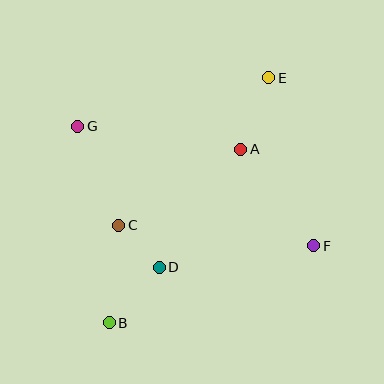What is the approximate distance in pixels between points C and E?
The distance between C and E is approximately 211 pixels.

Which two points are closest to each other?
Points C and D are closest to each other.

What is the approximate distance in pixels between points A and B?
The distance between A and B is approximately 218 pixels.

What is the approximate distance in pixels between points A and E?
The distance between A and E is approximately 77 pixels.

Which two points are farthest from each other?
Points B and E are farthest from each other.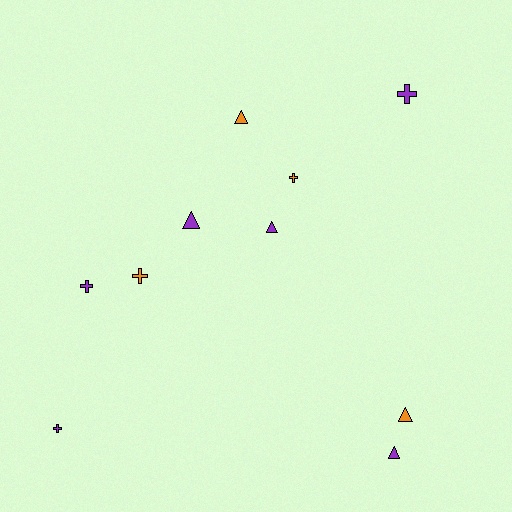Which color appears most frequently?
Purple, with 6 objects.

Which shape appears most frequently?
Cross, with 5 objects.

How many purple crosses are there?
There are 3 purple crosses.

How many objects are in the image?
There are 10 objects.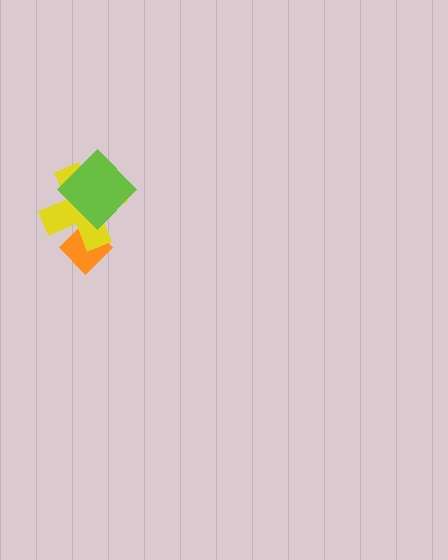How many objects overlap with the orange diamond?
2 objects overlap with the orange diamond.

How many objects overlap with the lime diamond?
2 objects overlap with the lime diamond.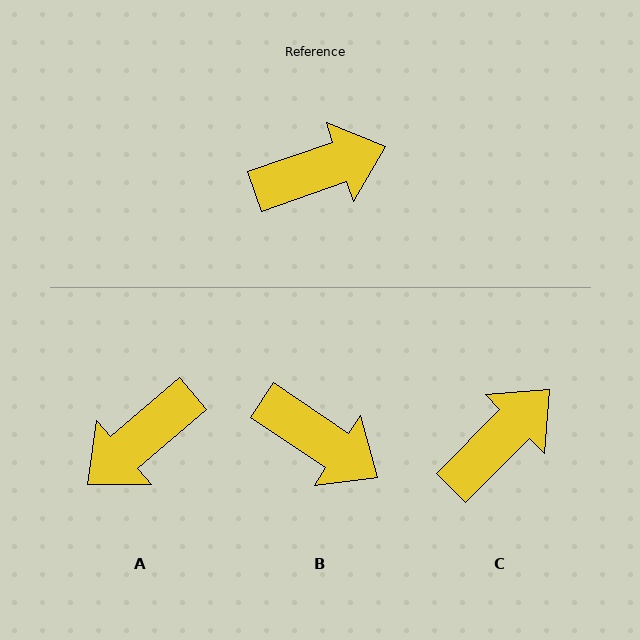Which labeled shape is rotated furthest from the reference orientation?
A, about 158 degrees away.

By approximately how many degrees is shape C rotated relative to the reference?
Approximately 26 degrees counter-clockwise.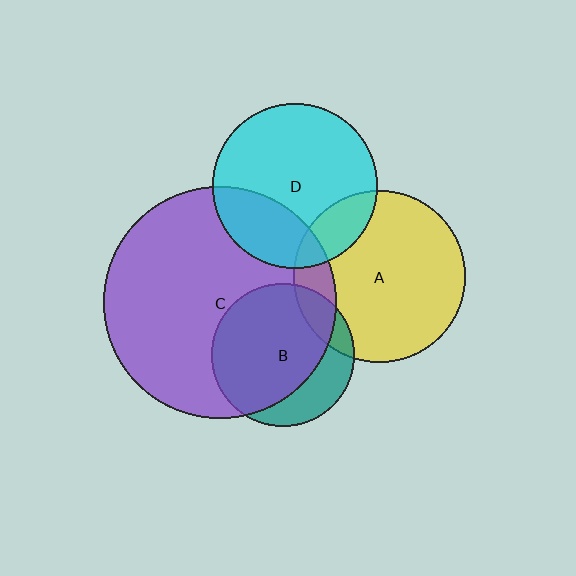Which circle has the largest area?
Circle C (purple).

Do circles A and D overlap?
Yes.